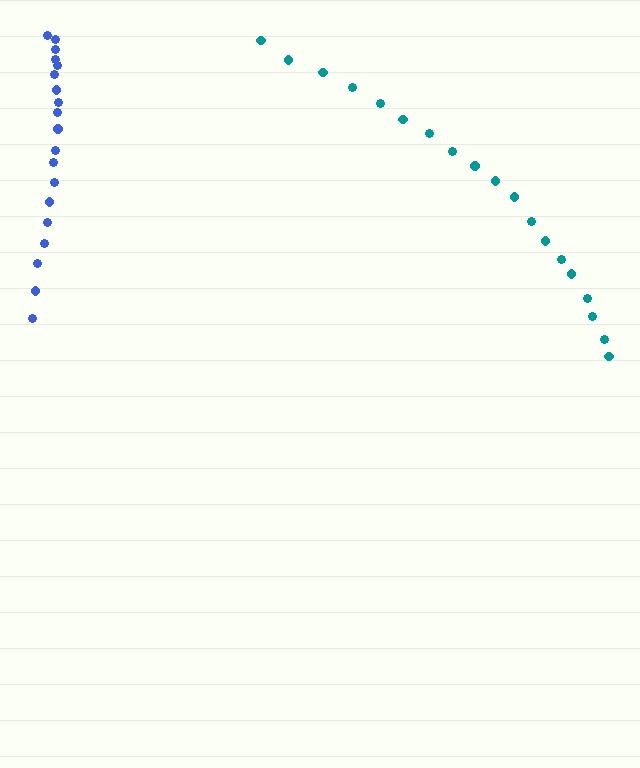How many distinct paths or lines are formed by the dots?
There are 2 distinct paths.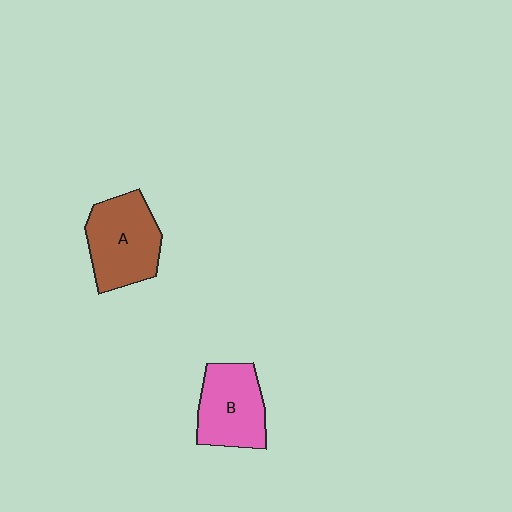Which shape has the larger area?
Shape A (brown).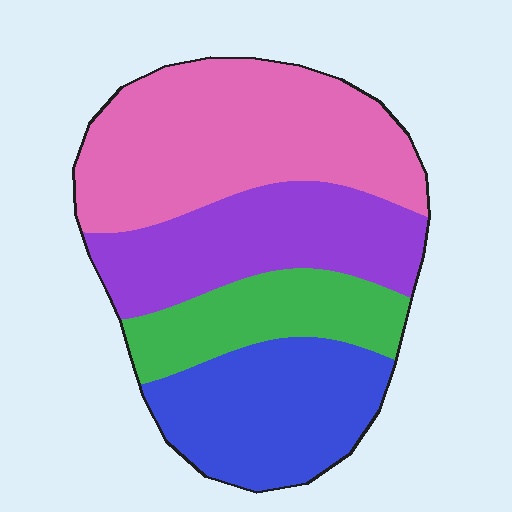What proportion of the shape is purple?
Purple takes up less than a quarter of the shape.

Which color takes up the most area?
Pink, at roughly 35%.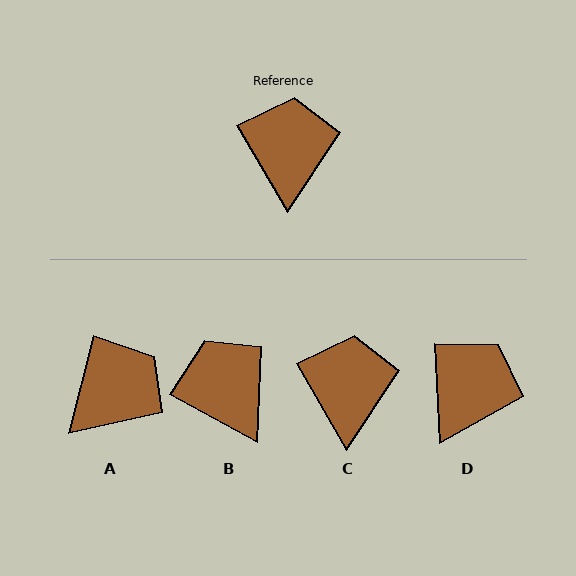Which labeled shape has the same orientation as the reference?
C.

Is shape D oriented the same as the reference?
No, it is off by about 27 degrees.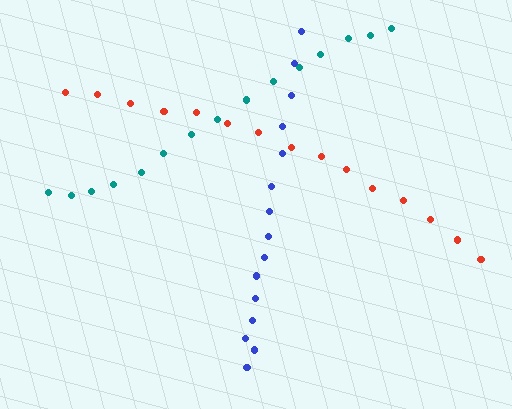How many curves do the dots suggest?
There are 3 distinct paths.